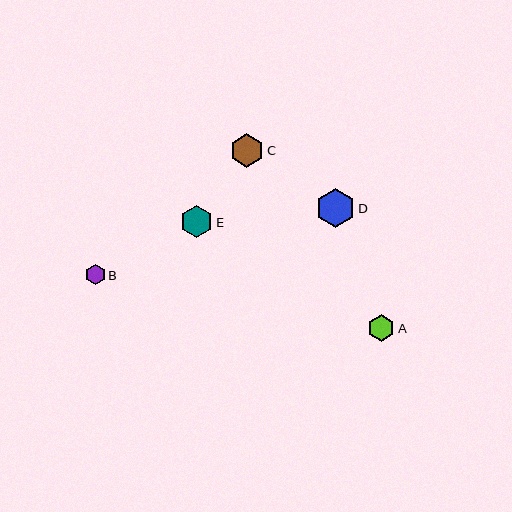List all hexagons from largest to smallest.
From largest to smallest: D, C, E, A, B.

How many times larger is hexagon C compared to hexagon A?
Hexagon C is approximately 1.3 times the size of hexagon A.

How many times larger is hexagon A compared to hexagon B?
Hexagon A is approximately 1.3 times the size of hexagon B.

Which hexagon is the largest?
Hexagon D is the largest with a size of approximately 39 pixels.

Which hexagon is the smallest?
Hexagon B is the smallest with a size of approximately 21 pixels.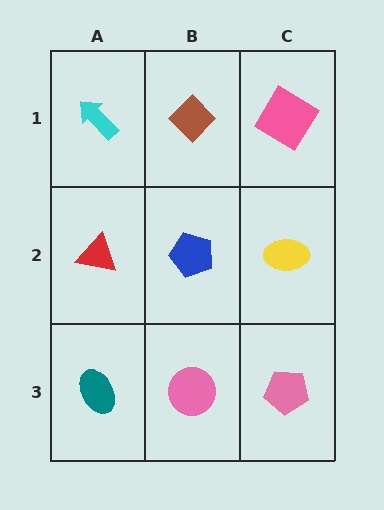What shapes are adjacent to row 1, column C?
A yellow ellipse (row 2, column C), a brown diamond (row 1, column B).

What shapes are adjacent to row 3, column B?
A blue pentagon (row 2, column B), a teal ellipse (row 3, column A), a pink pentagon (row 3, column C).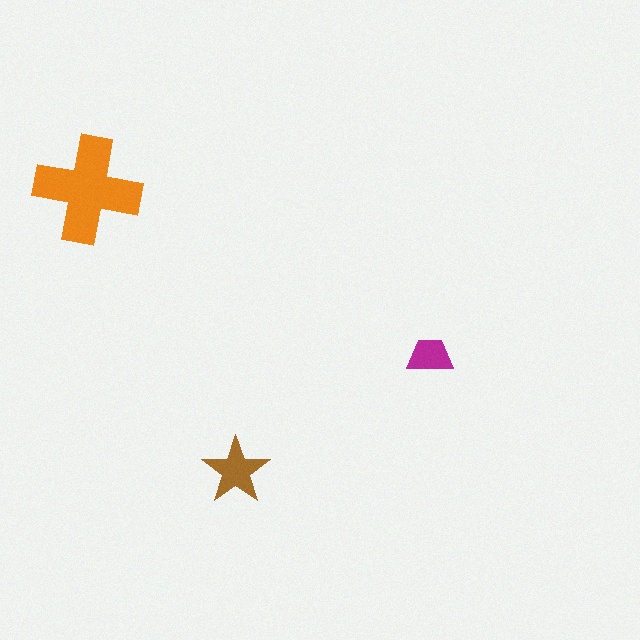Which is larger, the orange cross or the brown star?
The orange cross.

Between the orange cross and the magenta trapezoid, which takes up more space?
The orange cross.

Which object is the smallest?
The magenta trapezoid.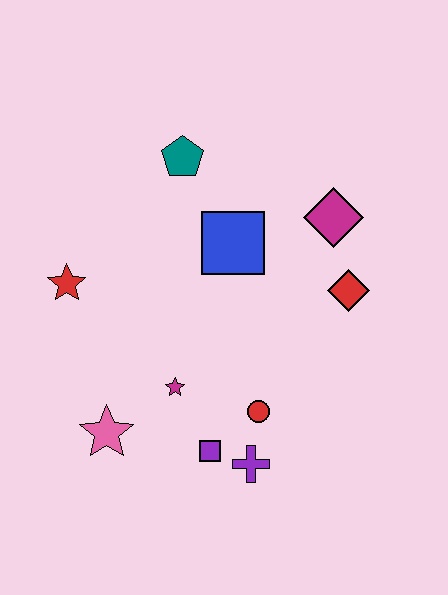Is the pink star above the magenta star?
No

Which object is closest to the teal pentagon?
The blue square is closest to the teal pentagon.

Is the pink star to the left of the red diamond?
Yes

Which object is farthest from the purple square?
The teal pentagon is farthest from the purple square.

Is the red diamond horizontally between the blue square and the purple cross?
No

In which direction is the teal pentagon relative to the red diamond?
The teal pentagon is to the left of the red diamond.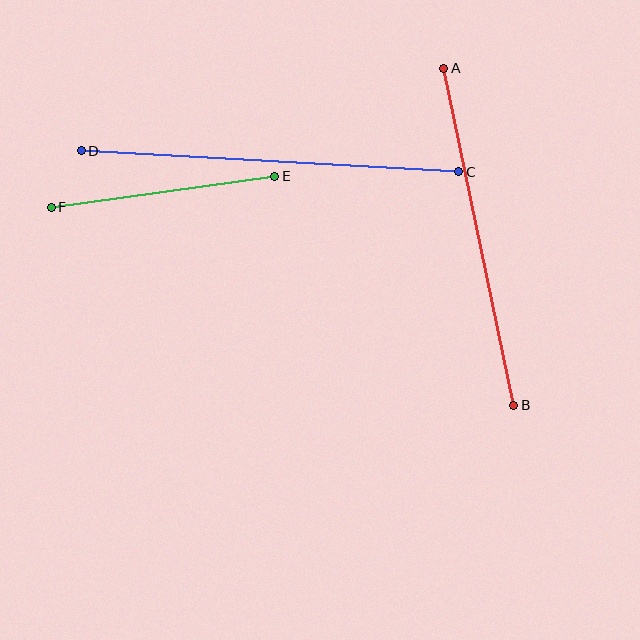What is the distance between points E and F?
The distance is approximately 226 pixels.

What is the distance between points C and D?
The distance is approximately 378 pixels.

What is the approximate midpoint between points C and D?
The midpoint is at approximately (270, 161) pixels.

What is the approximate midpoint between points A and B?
The midpoint is at approximately (479, 237) pixels.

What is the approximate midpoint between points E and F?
The midpoint is at approximately (163, 192) pixels.